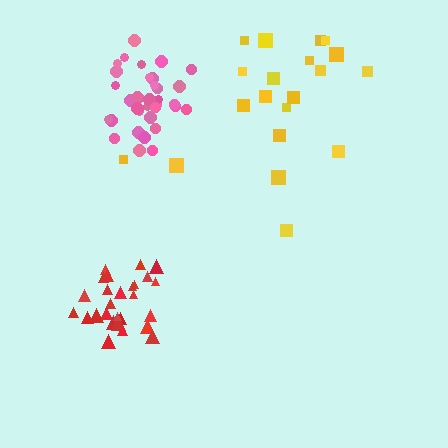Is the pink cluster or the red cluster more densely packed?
Pink.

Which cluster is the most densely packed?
Pink.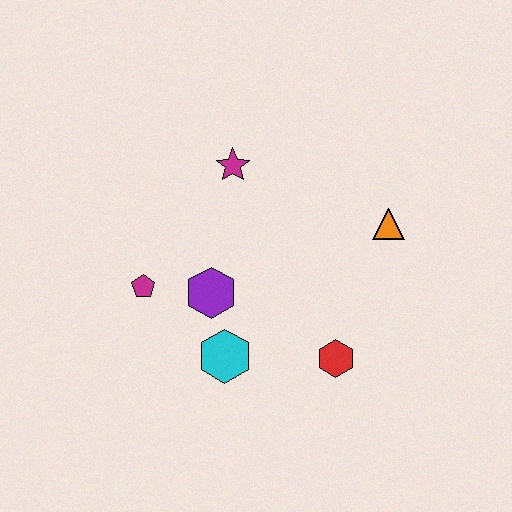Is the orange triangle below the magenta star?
Yes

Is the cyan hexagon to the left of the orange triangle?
Yes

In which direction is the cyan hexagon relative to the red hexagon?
The cyan hexagon is to the left of the red hexagon.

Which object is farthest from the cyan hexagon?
The orange triangle is farthest from the cyan hexagon.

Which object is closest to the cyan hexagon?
The purple hexagon is closest to the cyan hexagon.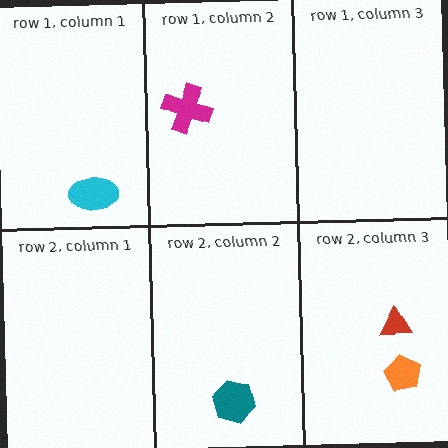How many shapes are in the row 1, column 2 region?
1.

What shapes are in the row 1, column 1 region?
The cyan ellipse.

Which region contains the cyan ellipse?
The row 1, column 1 region.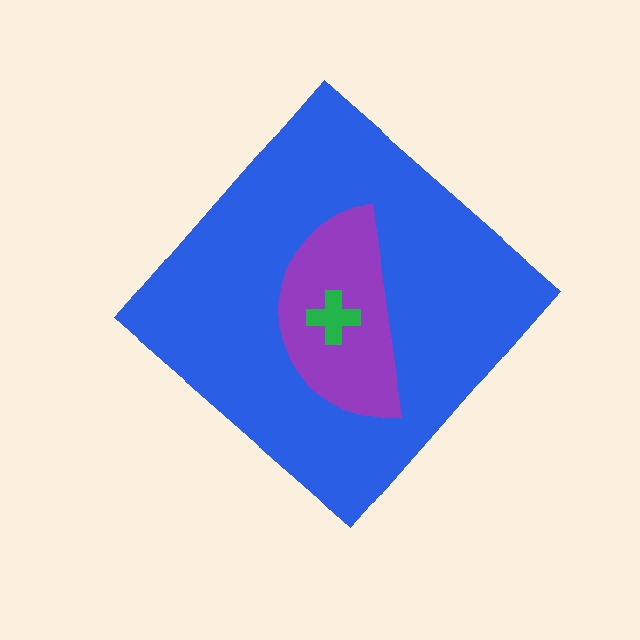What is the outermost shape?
The blue diamond.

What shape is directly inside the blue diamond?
The purple semicircle.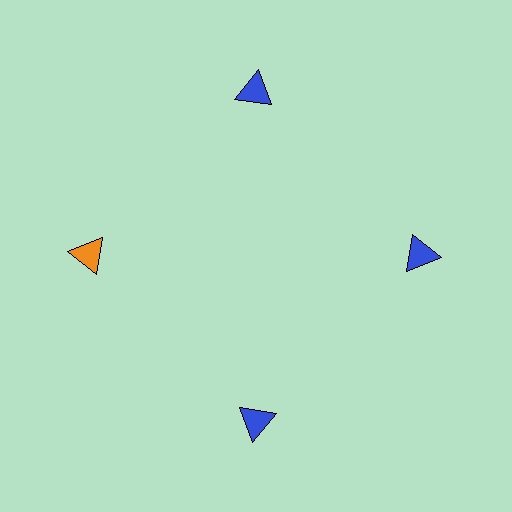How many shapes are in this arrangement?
There are 4 shapes arranged in a ring pattern.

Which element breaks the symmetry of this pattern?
The orange triangle at roughly the 9 o'clock position breaks the symmetry. All other shapes are blue triangles.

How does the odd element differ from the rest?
It has a different color: orange instead of blue.